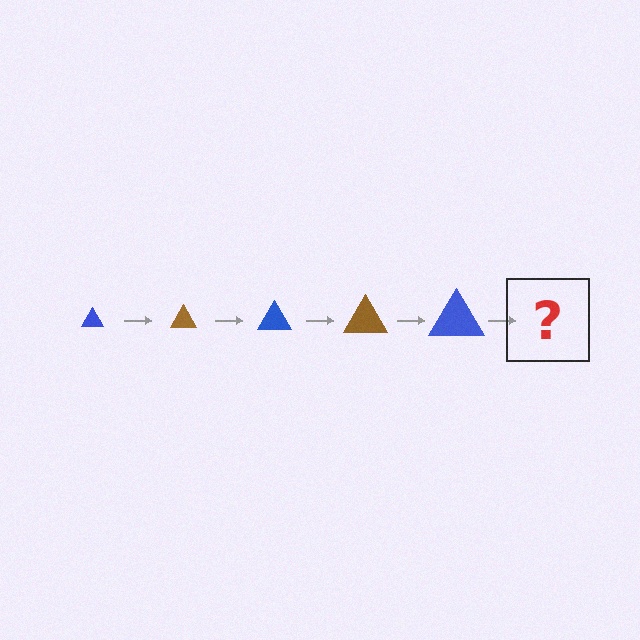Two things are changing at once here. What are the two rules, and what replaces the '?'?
The two rules are that the triangle grows larger each step and the color cycles through blue and brown. The '?' should be a brown triangle, larger than the previous one.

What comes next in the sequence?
The next element should be a brown triangle, larger than the previous one.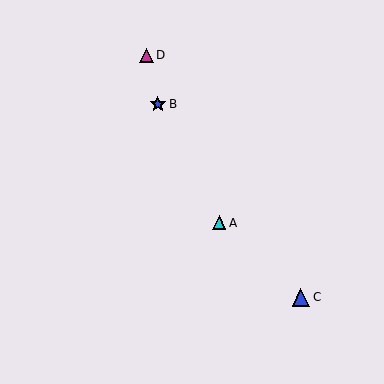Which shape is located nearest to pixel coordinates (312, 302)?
The blue triangle (labeled C) at (301, 297) is nearest to that location.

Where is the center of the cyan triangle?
The center of the cyan triangle is at (219, 223).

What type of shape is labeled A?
Shape A is a cyan triangle.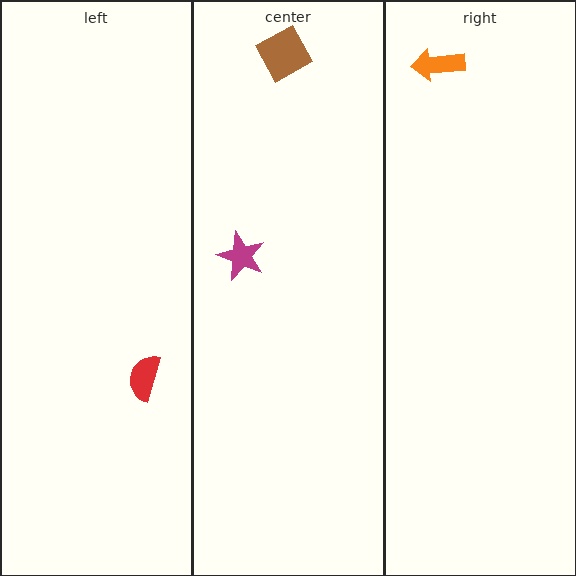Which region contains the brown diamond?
The center region.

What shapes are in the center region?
The magenta star, the brown diamond.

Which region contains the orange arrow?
The right region.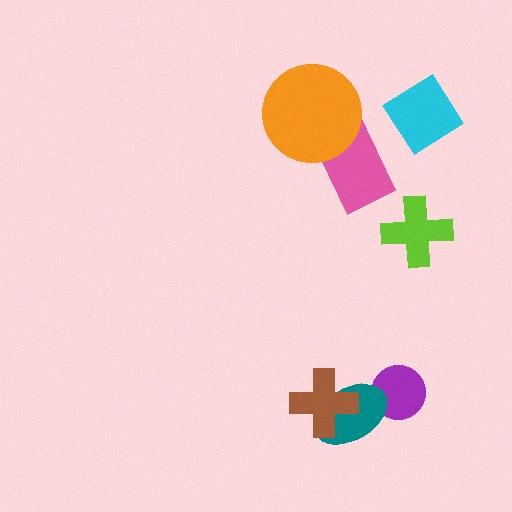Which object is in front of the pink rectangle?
The orange circle is in front of the pink rectangle.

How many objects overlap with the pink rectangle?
1 object overlaps with the pink rectangle.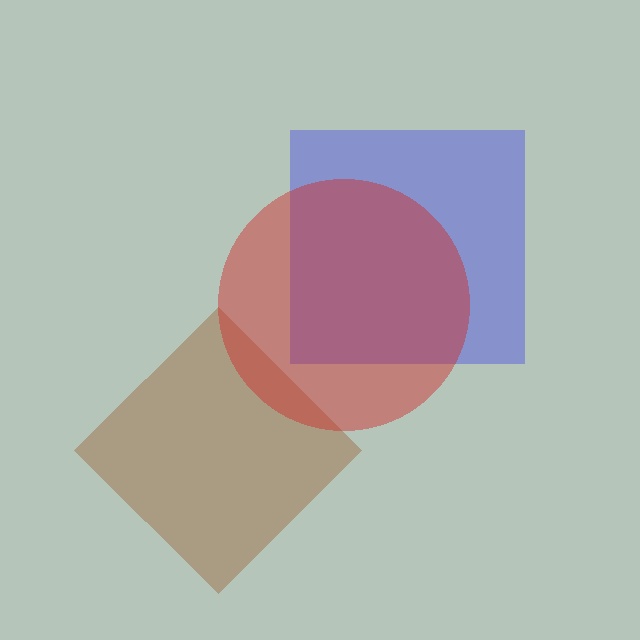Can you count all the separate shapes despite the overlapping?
Yes, there are 3 separate shapes.